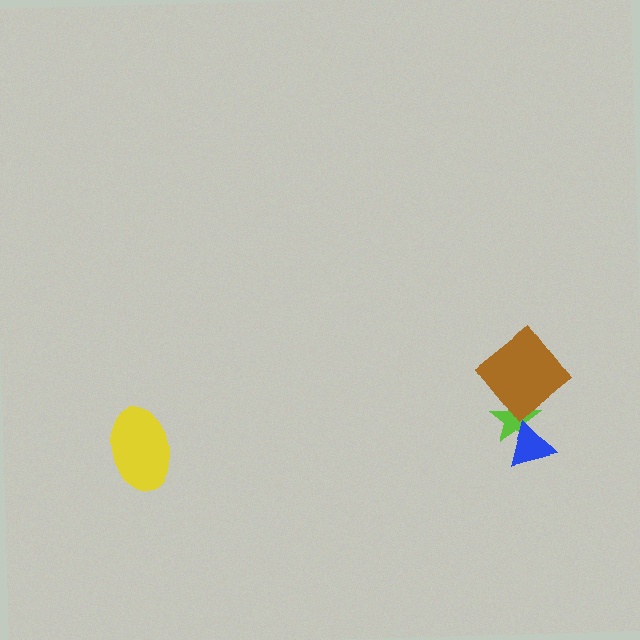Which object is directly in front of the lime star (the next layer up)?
The blue triangle is directly in front of the lime star.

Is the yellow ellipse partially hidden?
No, no other shape covers it.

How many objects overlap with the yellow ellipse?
0 objects overlap with the yellow ellipse.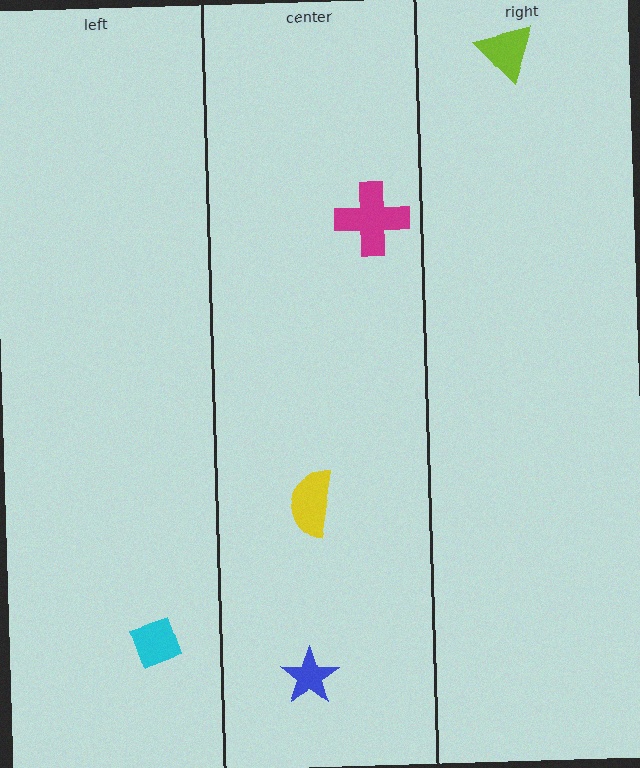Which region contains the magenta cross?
The center region.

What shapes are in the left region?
The cyan diamond.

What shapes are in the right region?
The lime triangle.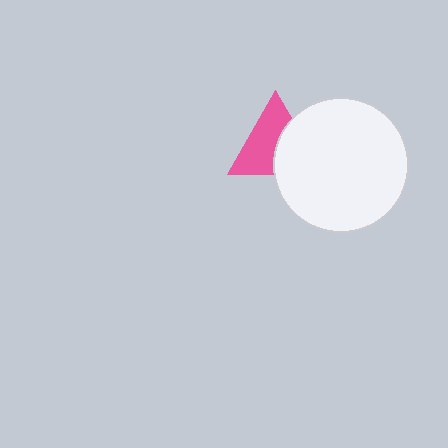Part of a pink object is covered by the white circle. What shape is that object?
It is a triangle.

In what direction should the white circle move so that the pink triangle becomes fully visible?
The white circle should move right. That is the shortest direction to clear the overlap and leave the pink triangle fully visible.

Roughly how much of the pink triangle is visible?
About half of it is visible (roughly 58%).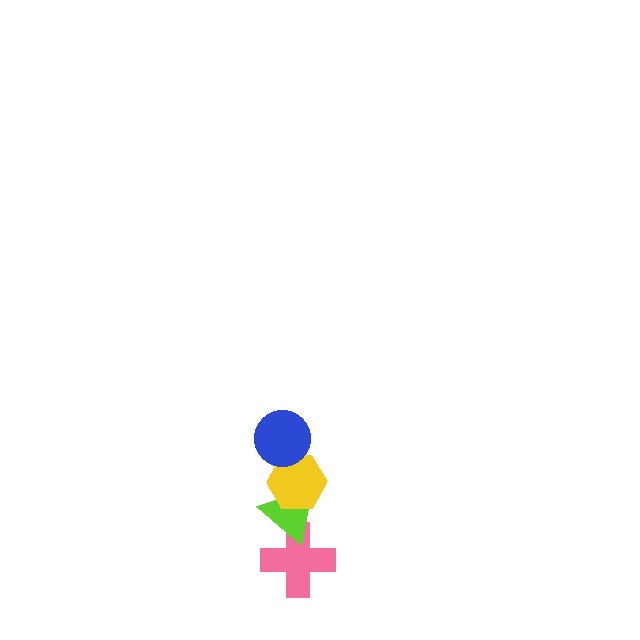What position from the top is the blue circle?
The blue circle is 1st from the top.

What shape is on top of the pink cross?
The lime triangle is on top of the pink cross.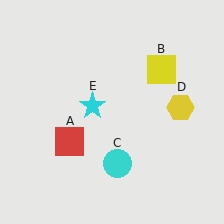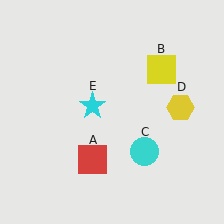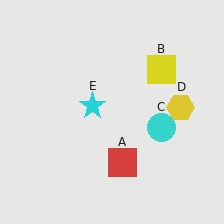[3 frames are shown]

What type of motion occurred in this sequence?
The red square (object A), cyan circle (object C) rotated counterclockwise around the center of the scene.